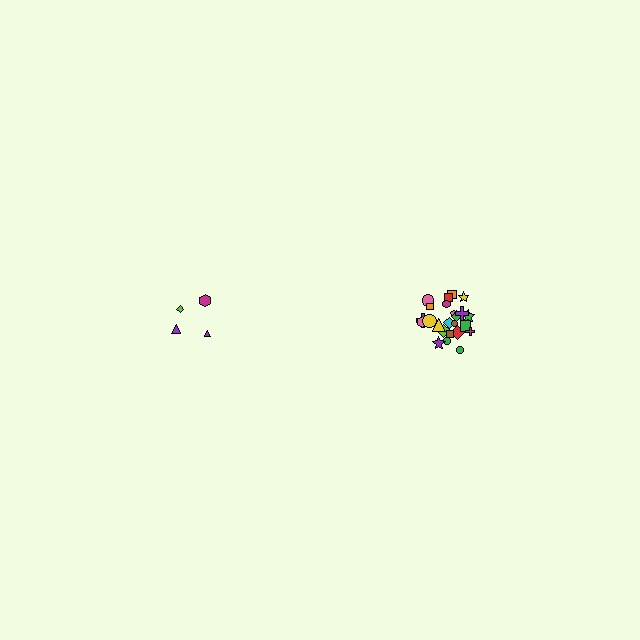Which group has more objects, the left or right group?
The right group.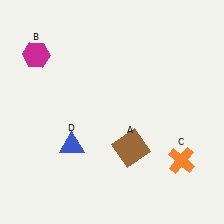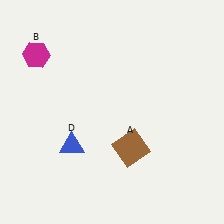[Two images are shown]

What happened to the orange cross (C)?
The orange cross (C) was removed in Image 2. It was in the bottom-right area of Image 1.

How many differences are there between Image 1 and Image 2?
There is 1 difference between the two images.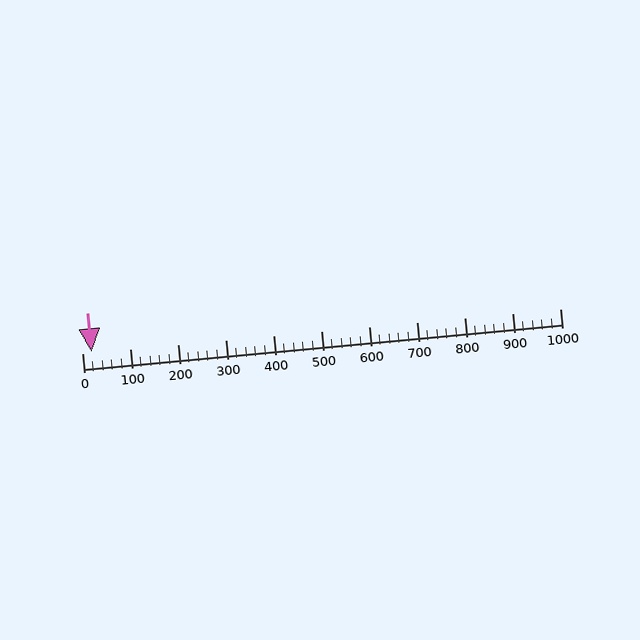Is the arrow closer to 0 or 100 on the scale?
The arrow is closer to 0.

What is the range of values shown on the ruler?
The ruler shows values from 0 to 1000.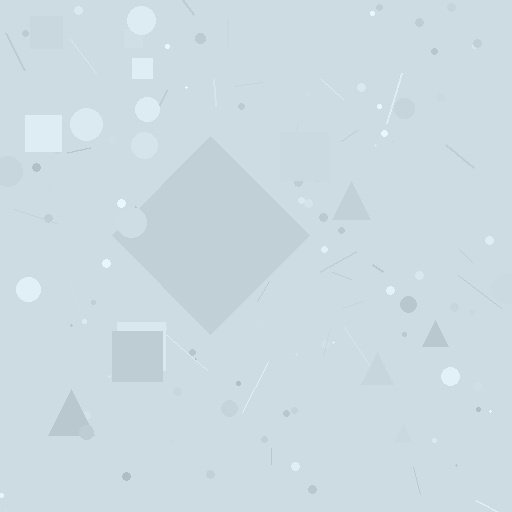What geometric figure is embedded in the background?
A diamond is embedded in the background.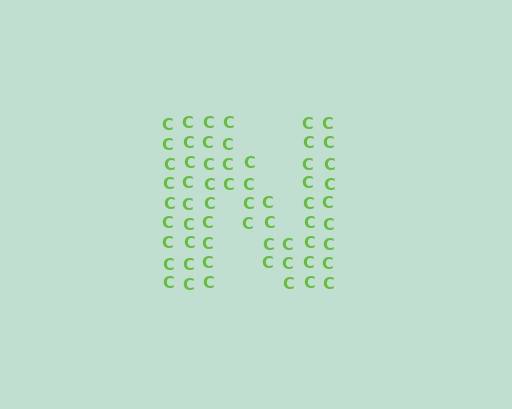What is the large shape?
The large shape is the letter N.